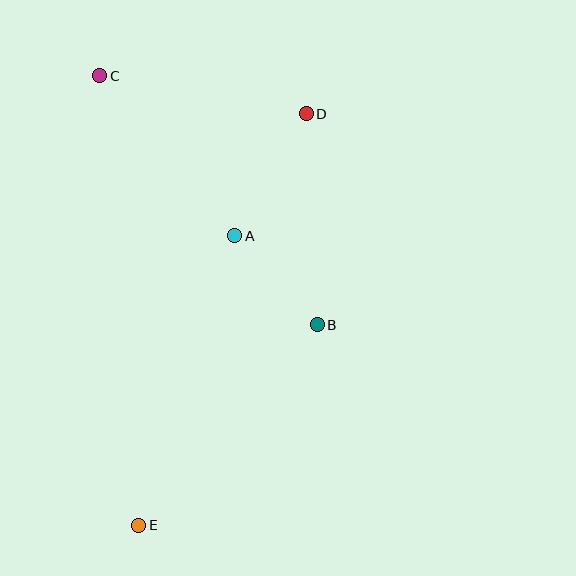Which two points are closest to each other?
Points A and B are closest to each other.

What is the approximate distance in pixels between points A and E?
The distance between A and E is approximately 305 pixels.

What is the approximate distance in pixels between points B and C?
The distance between B and C is approximately 331 pixels.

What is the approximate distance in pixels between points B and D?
The distance between B and D is approximately 211 pixels.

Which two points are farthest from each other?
Points C and E are farthest from each other.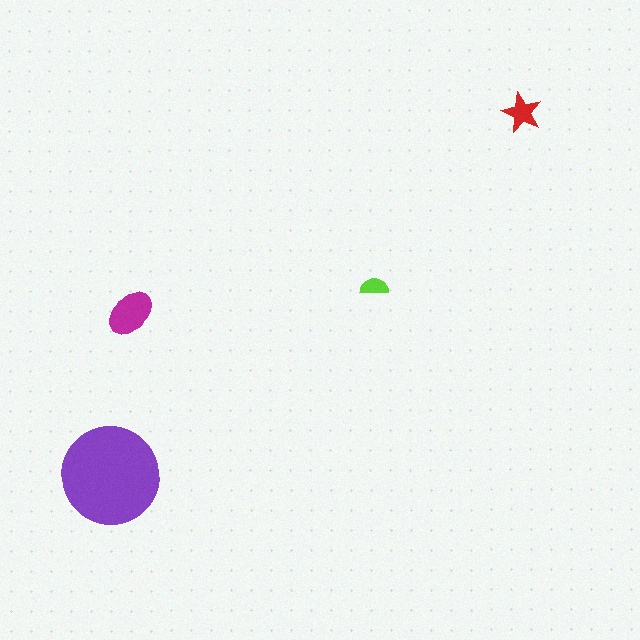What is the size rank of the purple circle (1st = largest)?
1st.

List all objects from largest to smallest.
The purple circle, the magenta ellipse, the red star, the lime semicircle.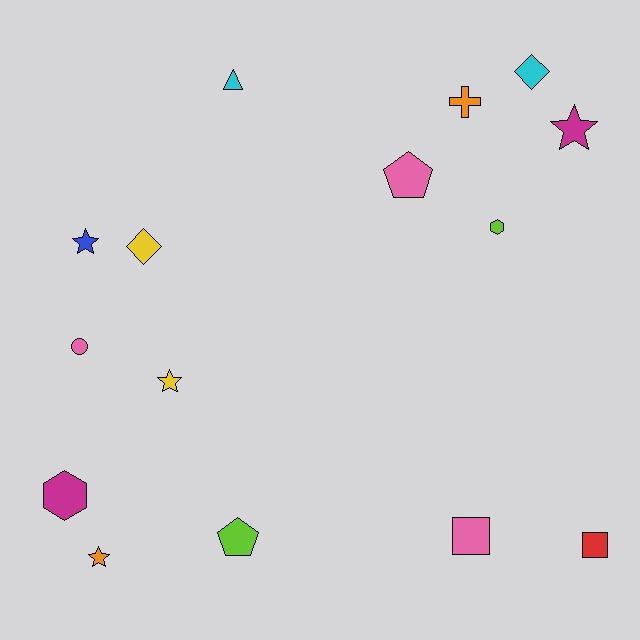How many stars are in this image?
There are 4 stars.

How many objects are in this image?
There are 15 objects.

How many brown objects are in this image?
There are no brown objects.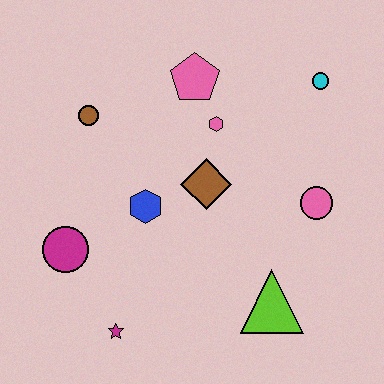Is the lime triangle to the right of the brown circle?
Yes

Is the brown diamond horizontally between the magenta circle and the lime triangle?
Yes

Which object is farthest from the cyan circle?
The magenta star is farthest from the cyan circle.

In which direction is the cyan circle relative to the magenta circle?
The cyan circle is to the right of the magenta circle.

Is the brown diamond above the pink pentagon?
No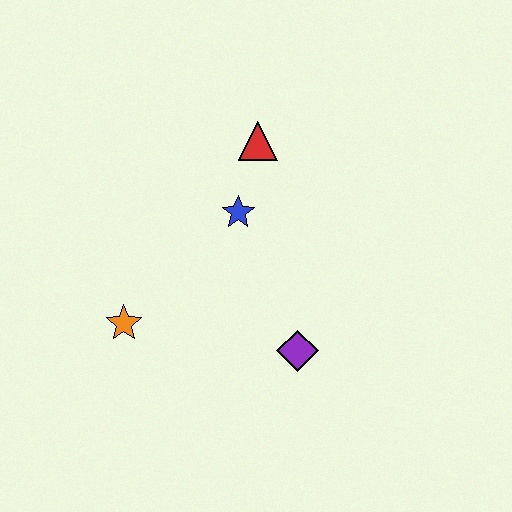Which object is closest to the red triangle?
The blue star is closest to the red triangle.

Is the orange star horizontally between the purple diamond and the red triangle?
No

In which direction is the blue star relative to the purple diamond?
The blue star is above the purple diamond.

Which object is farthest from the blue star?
The orange star is farthest from the blue star.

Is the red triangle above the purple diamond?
Yes